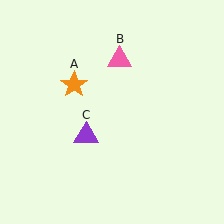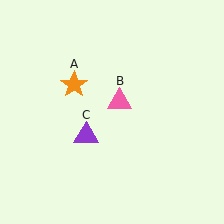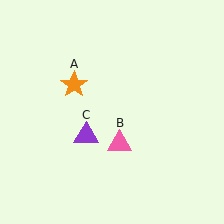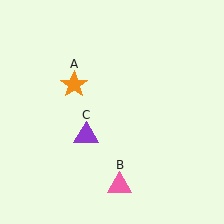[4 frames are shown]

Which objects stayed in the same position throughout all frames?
Orange star (object A) and purple triangle (object C) remained stationary.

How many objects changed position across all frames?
1 object changed position: pink triangle (object B).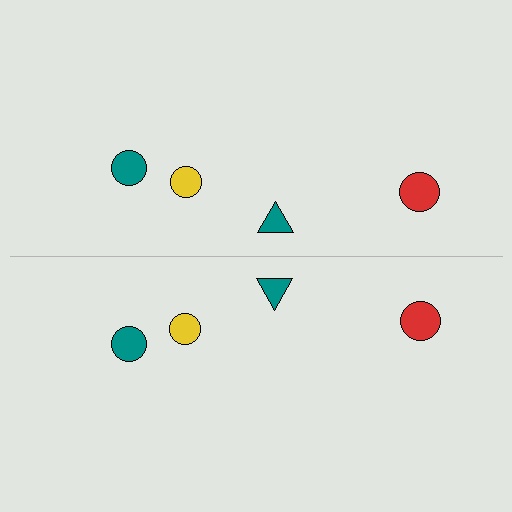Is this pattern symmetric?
Yes, this pattern has bilateral (reflection) symmetry.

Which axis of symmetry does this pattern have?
The pattern has a horizontal axis of symmetry running through the center of the image.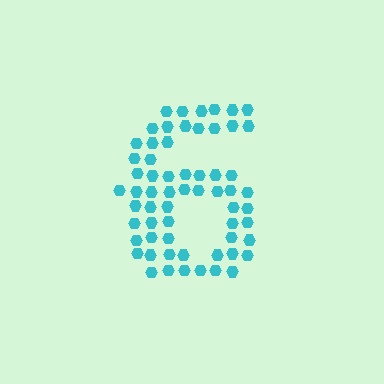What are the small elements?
The small elements are hexagons.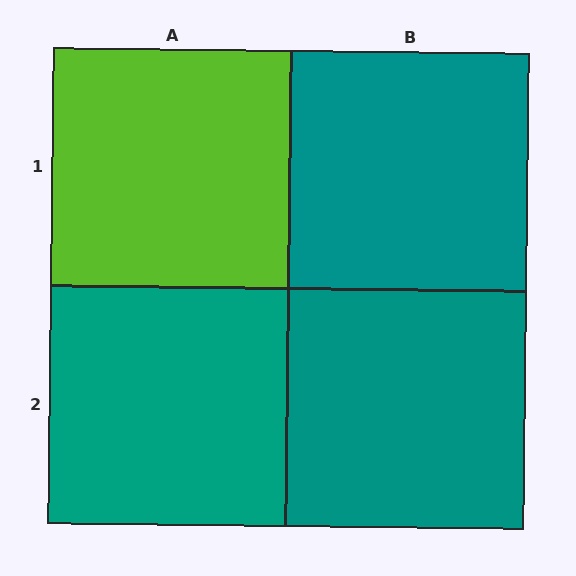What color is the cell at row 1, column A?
Lime.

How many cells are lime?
1 cell is lime.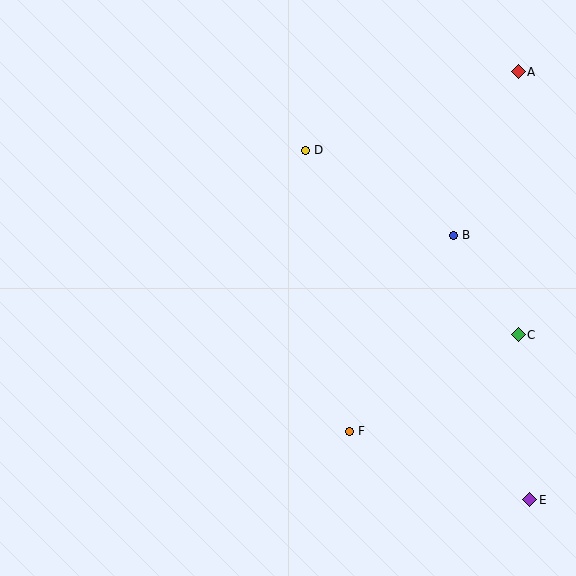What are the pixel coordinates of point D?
Point D is at (305, 150).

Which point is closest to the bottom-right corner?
Point E is closest to the bottom-right corner.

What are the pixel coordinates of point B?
Point B is at (453, 235).